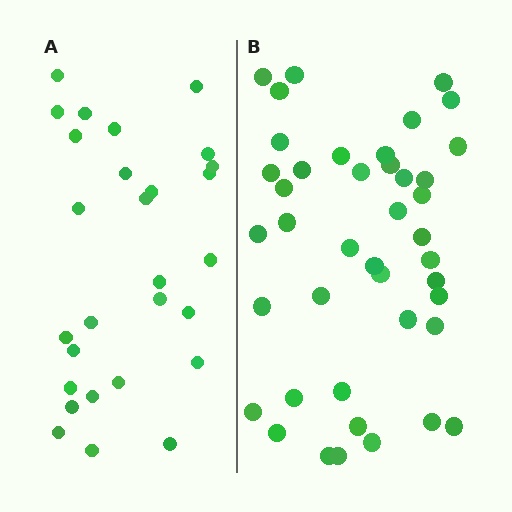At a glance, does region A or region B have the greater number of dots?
Region B (the right region) has more dots.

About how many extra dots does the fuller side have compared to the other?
Region B has approximately 15 more dots than region A.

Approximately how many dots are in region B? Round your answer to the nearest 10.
About 40 dots. (The exact count is 42, which rounds to 40.)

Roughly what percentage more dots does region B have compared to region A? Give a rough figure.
About 50% more.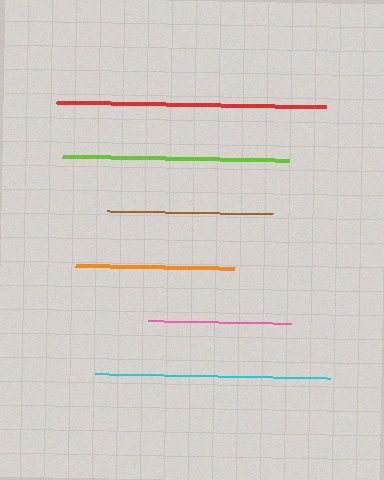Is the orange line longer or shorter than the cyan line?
The cyan line is longer than the orange line.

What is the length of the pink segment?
The pink segment is approximately 143 pixels long.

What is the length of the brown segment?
The brown segment is approximately 166 pixels long.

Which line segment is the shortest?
The pink line is the shortest at approximately 143 pixels.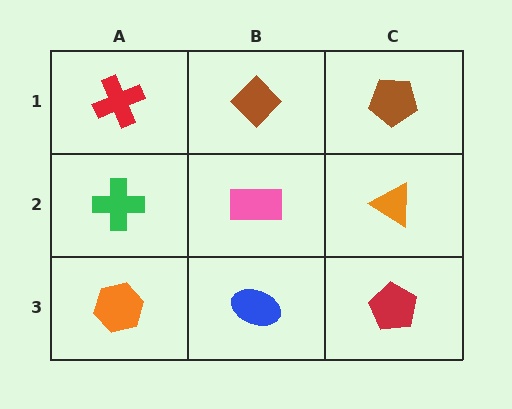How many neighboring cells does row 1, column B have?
3.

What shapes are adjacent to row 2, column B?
A brown diamond (row 1, column B), a blue ellipse (row 3, column B), a green cross (row 2, column A), an orange triangle (row 2, column C).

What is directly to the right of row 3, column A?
A blue ellipse.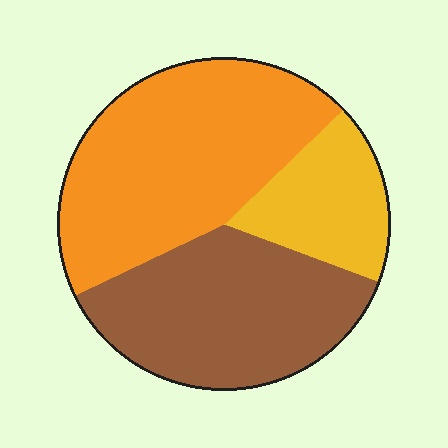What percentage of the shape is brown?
Brown covers about 35% of the shape.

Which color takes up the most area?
Orange, at roughly 45%.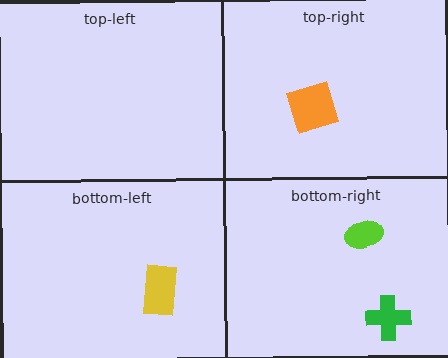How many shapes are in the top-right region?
1.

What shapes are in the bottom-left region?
The yellow rectangle.